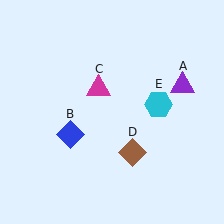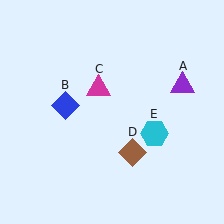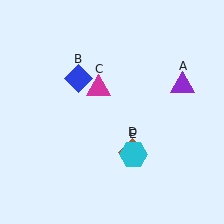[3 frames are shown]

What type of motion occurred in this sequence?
The blue diamond (object B), cyan hexagon (object E) rotated clockwise around the center of the scene.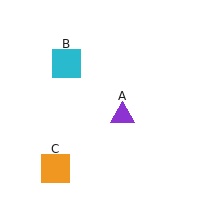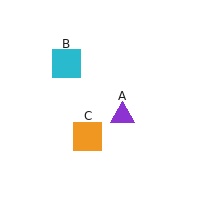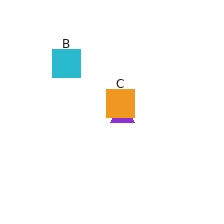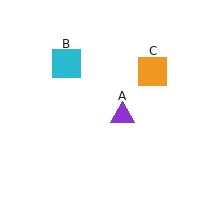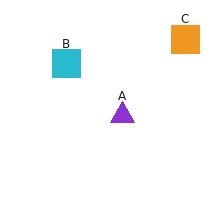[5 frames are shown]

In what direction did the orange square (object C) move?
The orange square (object C) moved up and to the right.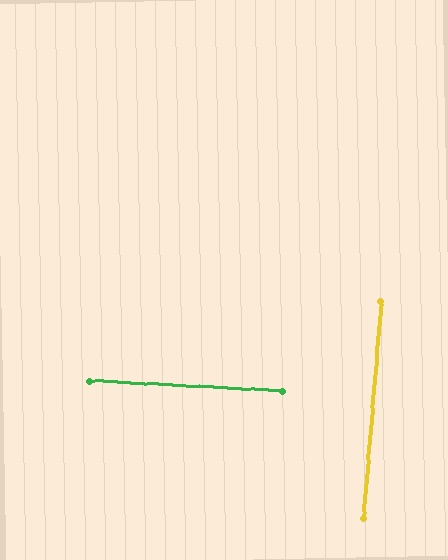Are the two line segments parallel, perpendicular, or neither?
Perpendicular — they meet at approximately 88°.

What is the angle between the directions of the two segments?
Approximately 88 degrees.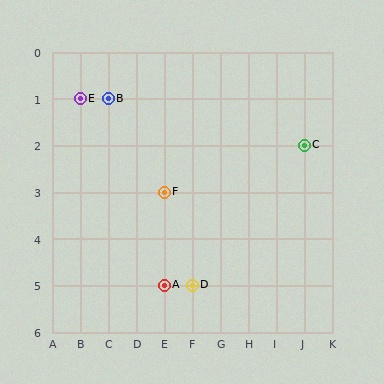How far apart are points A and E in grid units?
Points A and E are 3 columns and 4 rows apart (about 5.0 grid units diagonally).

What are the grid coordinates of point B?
Point B is at grid coordinates (C, 1).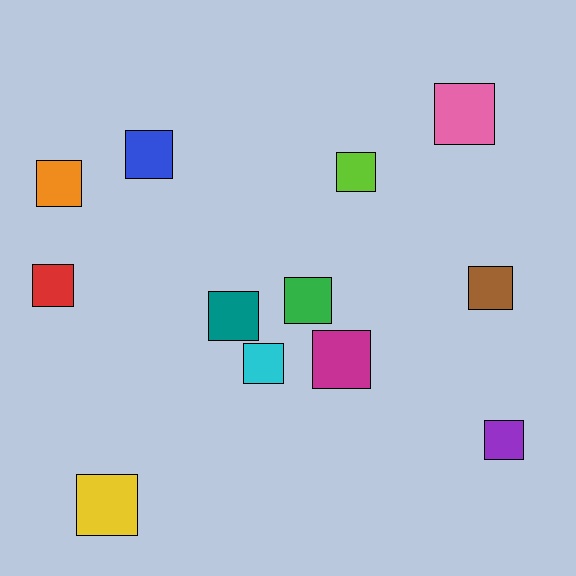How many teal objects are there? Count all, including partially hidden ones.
There is 1 teal object.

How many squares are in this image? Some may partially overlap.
There are 12 squares.